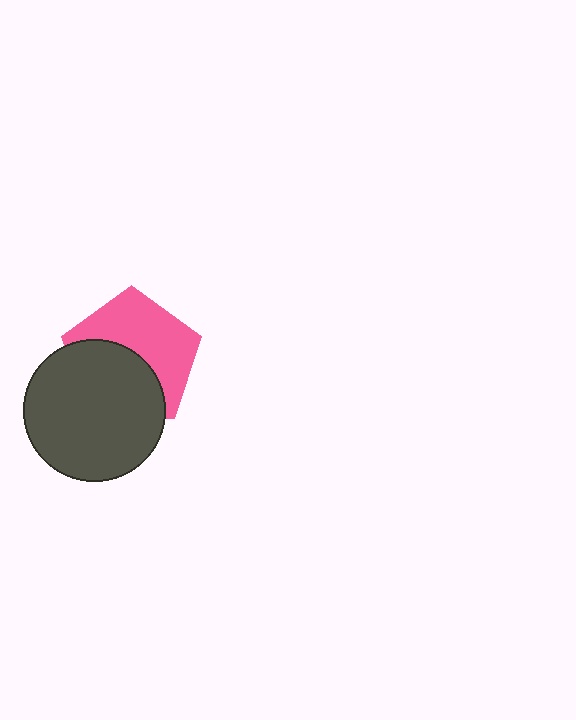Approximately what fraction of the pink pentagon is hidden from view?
Roughly 47% of the pink pentagon is hidden behind the dark gray circle.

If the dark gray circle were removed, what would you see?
You would see the complete pink pentagon.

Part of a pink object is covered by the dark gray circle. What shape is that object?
It is a pentagon.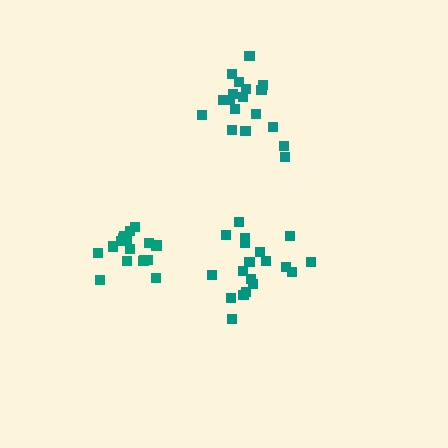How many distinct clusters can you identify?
There are 3 distinct clusters.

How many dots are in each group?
Group 1: 18 dots, Group 2: 18 dots, Group 3: 19 dots (55 total).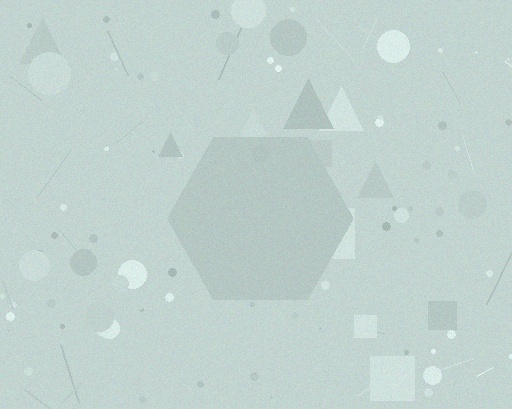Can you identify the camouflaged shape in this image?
The camouflaged shape is a hexagon.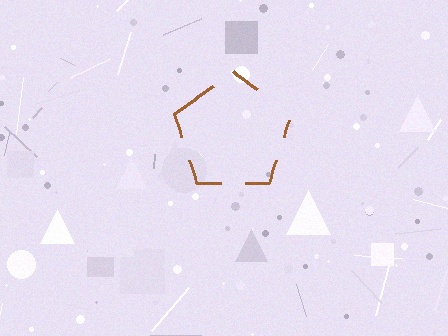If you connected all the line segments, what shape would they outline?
They would outline a pentagon.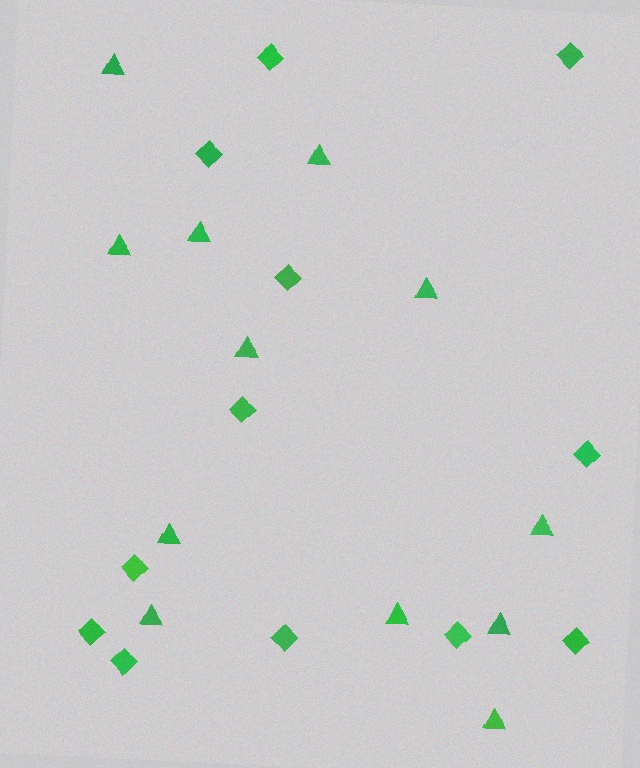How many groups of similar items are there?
There are 2 groups: one group of triangles (12) and one group of diamonds (12).